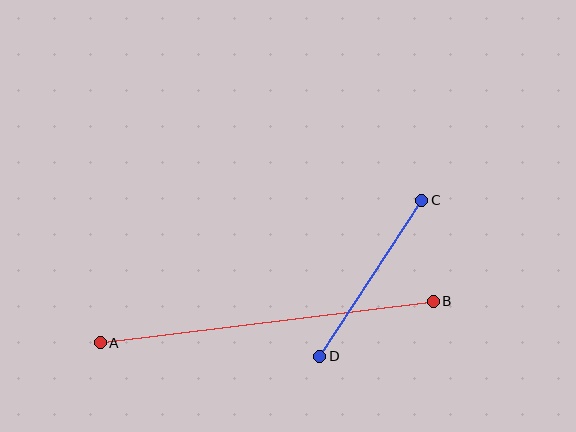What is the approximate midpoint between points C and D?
The midpoint is at approximately (371, 278) pixels.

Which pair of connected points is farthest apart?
Points A and B are farthest apart.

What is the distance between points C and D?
The distance is approximately 186 pixels.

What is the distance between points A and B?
The distance is approximately 336 pixels.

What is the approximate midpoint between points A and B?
The midpoint is at approximately (267, 322) pixels.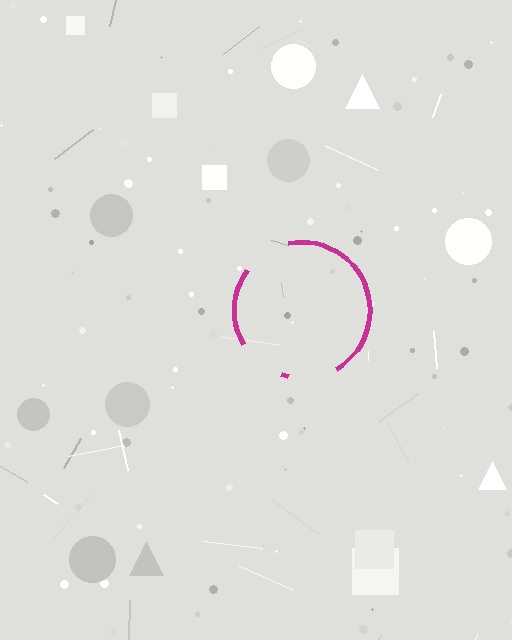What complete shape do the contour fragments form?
The contour fragments form a circle.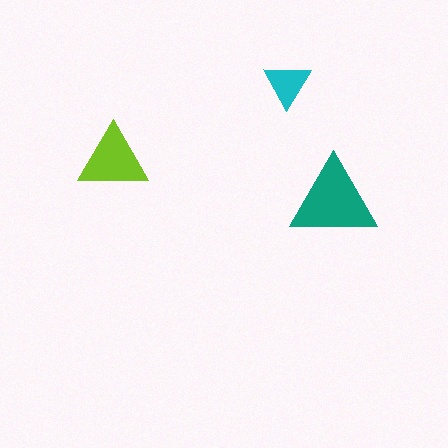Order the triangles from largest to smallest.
the teal one, the lime one, the cyan one.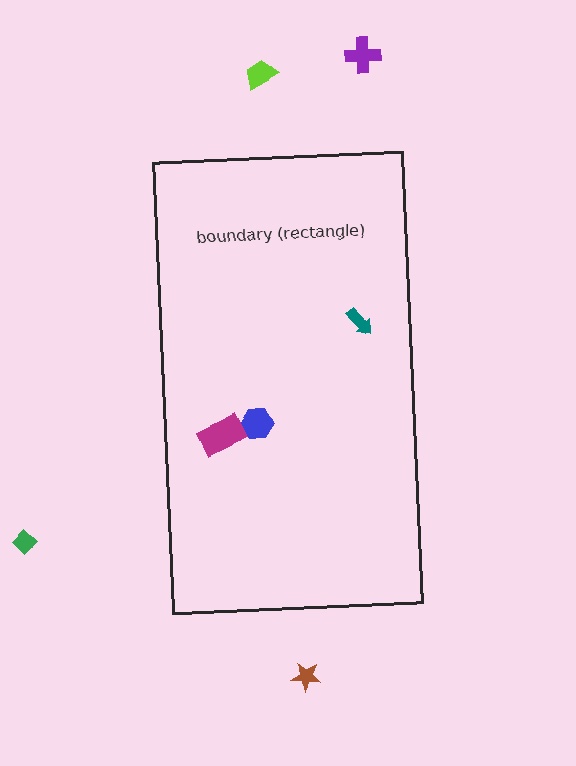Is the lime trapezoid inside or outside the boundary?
Outside.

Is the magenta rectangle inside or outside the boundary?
Inside.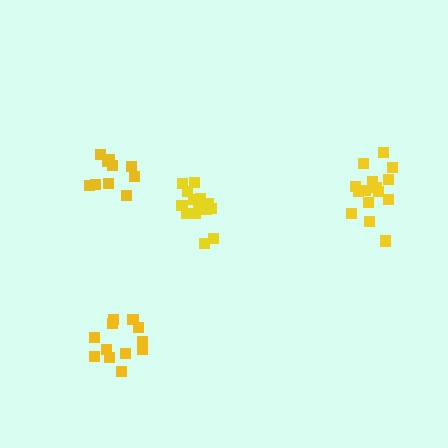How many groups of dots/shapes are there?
There are 4 groups.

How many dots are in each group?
Group 1: 12 dots, Group 2: 16 dots, Group 3: 15 dots, Group 4: 10 dots (53 total).